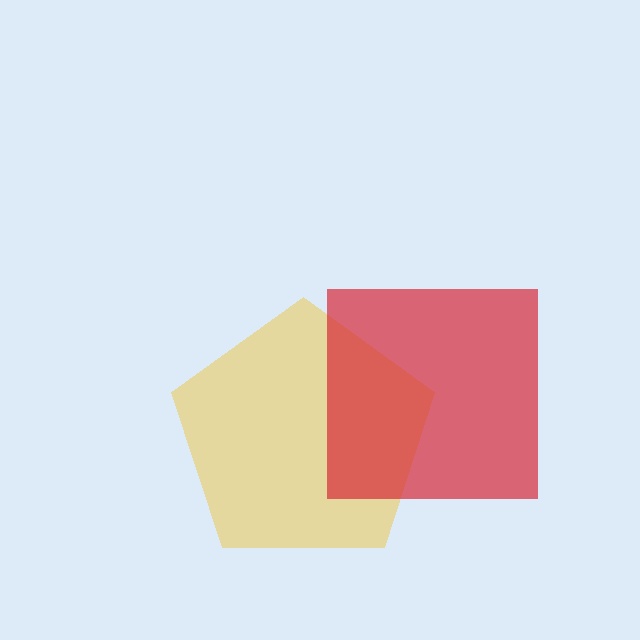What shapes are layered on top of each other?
The layered shapes are: a yellow pentagon, a red square.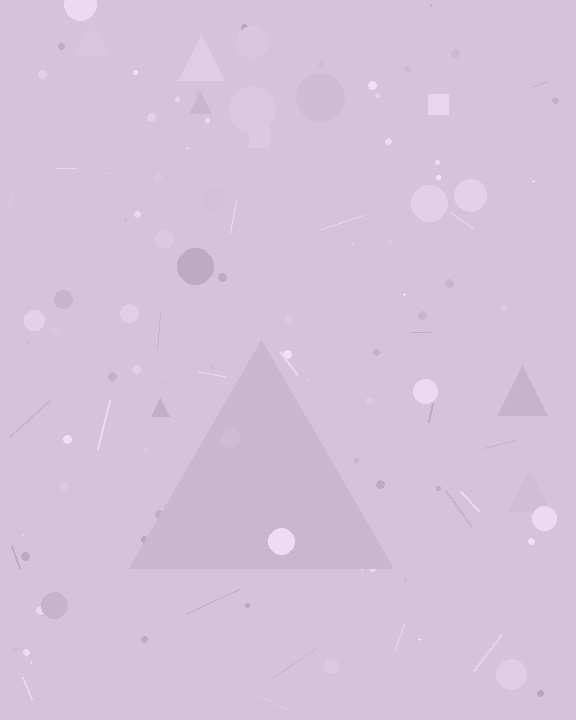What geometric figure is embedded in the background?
A triangle is embedded in the background.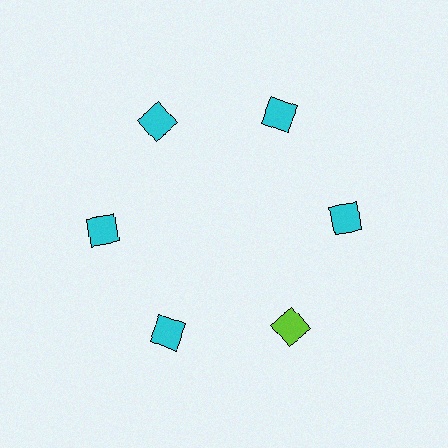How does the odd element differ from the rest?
It has a different color: lime instead of cyan.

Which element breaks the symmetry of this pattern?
The lime square at roughly the 5 o'clock position breaks the symmetry. All other shapes are cyan squares.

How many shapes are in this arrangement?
There are 6 shapes arranged in a ring pattern.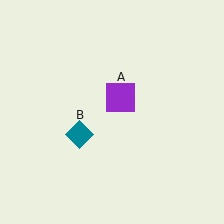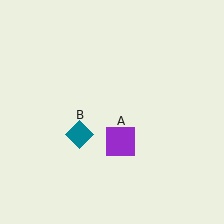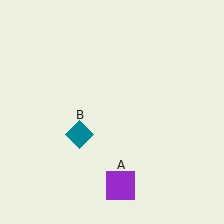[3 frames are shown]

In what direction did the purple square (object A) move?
The purple square (object A) moved down.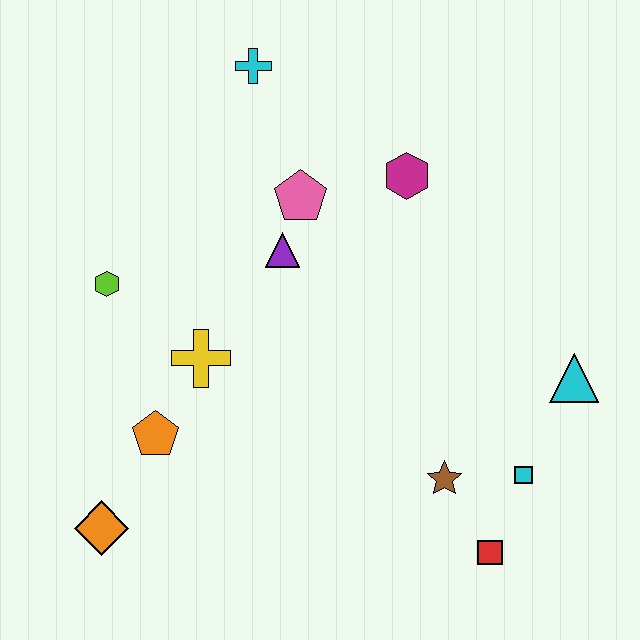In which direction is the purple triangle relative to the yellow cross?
The purple triangle is above the yellow cross.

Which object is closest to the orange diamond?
The orange pentagon is closest to the orange diamond.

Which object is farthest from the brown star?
The cyan cross is farthest from the brown star.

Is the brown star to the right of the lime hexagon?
Yes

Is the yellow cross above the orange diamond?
Yes